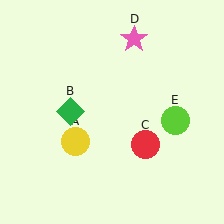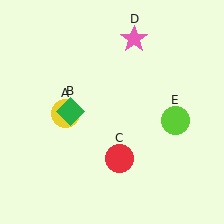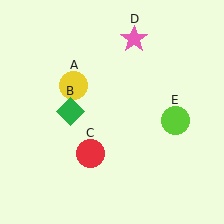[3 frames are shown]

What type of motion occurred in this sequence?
The yellow circle (object A), red circle (object C) rotated clockwise around the center of the scene.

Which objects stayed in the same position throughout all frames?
Green diamond (object B) and pink star (object D) and lime circle (object E) remained stationary.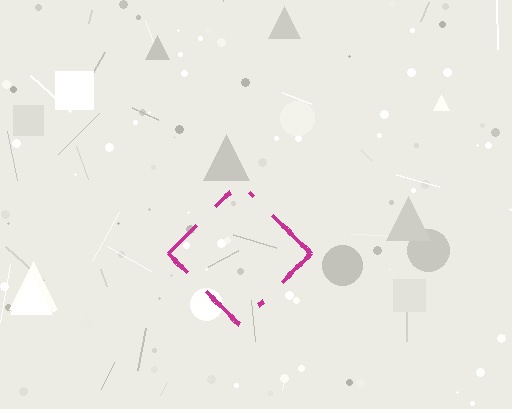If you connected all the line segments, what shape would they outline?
They would outline a diamond.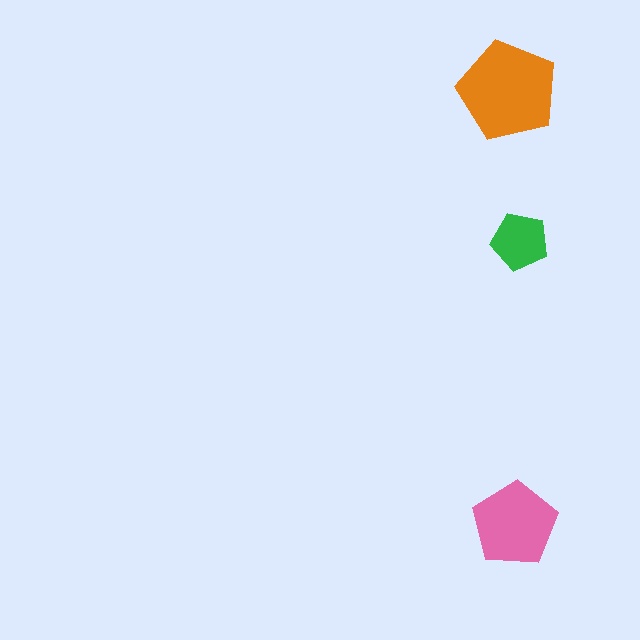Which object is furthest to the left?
The orange pentagon is leftmost.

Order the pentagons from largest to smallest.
the orange one, the pink one, the green one.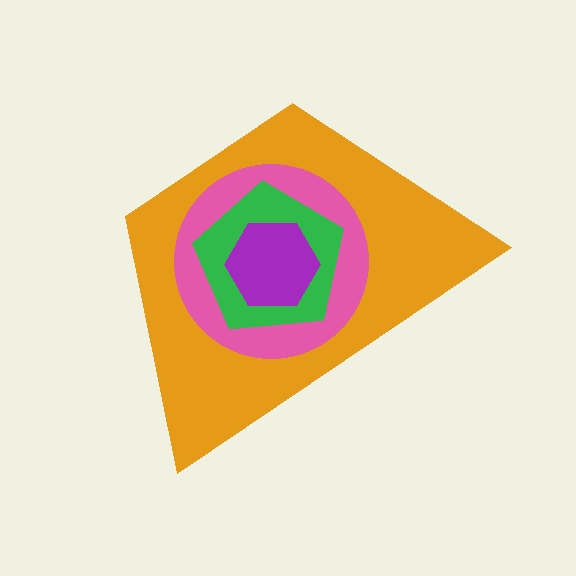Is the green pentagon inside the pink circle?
Yes.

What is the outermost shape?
The orange trapezoid.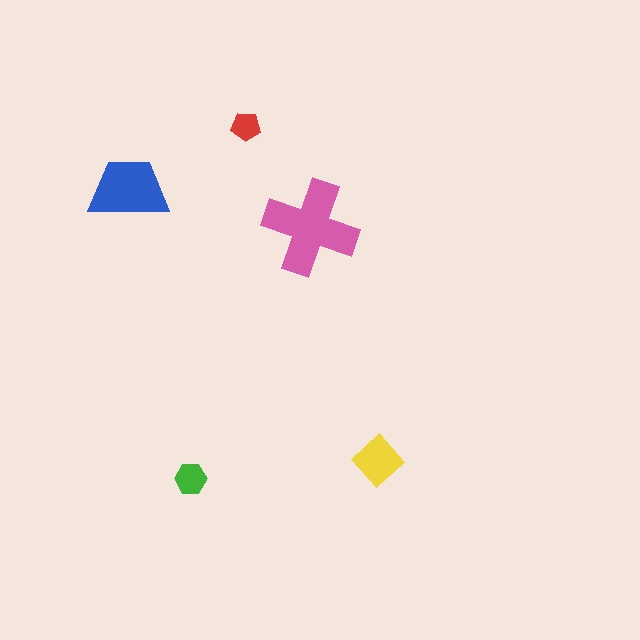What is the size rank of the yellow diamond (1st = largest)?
3rd.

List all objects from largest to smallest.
The pink cross, the blue trapezoid, the yellow diamond, the green hexagon, the red pentagon.